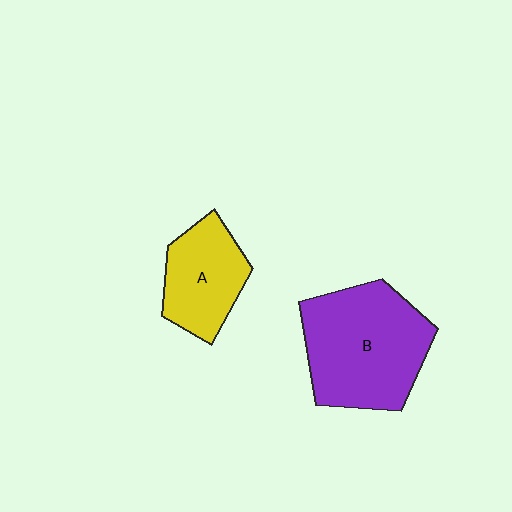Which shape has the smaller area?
Shape A (yellow).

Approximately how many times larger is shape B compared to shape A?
Approximately 1.7 times.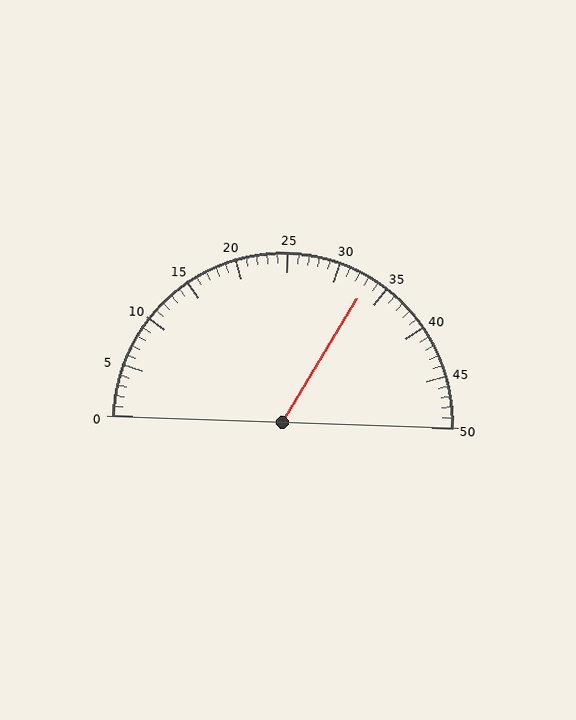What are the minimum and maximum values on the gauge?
The gauge ranges from 0 to 50.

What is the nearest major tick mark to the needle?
The nearest major tick mark is 35.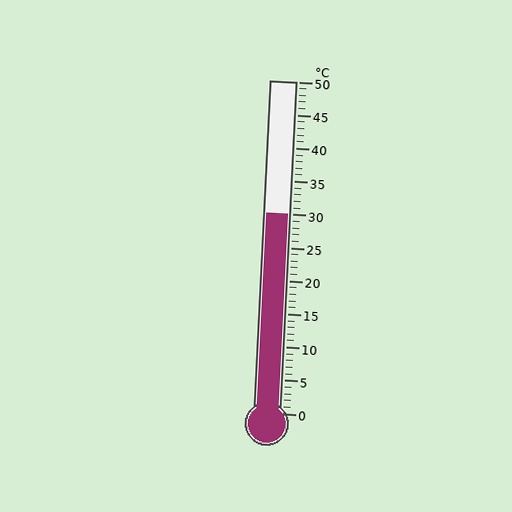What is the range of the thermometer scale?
The thermometer scale ranges from 0°C to 50°C.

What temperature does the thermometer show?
The thermometer shows approximately 30°C.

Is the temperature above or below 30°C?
The temperature is at 30°C.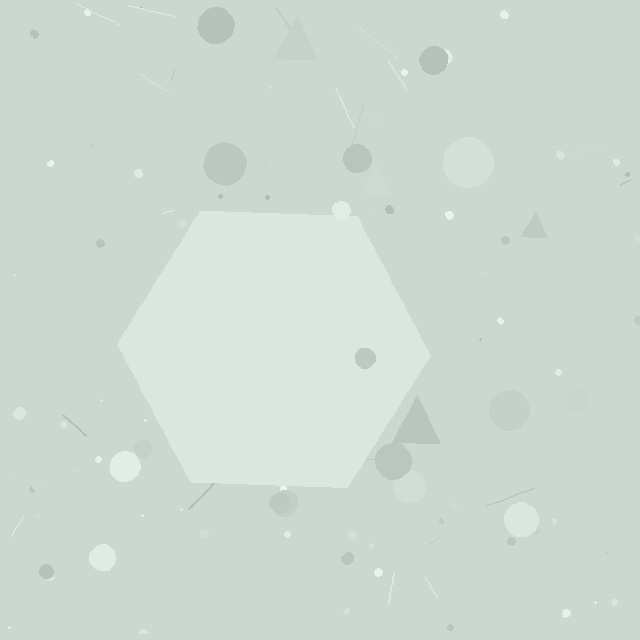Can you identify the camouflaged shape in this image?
The camouflaged shape is a hexagon.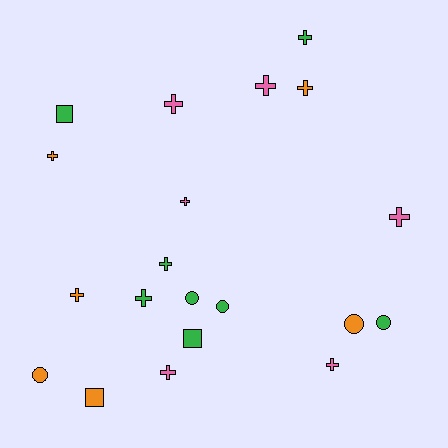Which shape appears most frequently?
Cross, with 12 objects.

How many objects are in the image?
There are 20 objects.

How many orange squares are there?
There is 1 orange square.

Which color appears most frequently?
Green, with 8 objects.